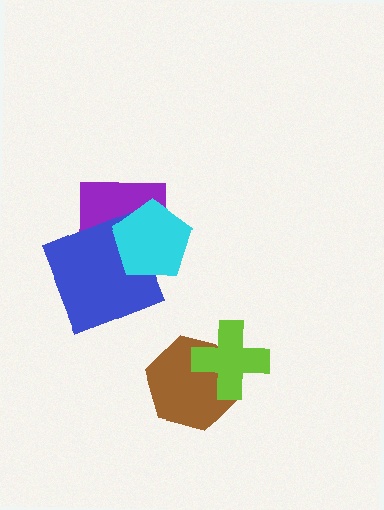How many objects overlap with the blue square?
2 objects overlap with the blue square.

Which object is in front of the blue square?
The cyan pentagon is in front of the blue square.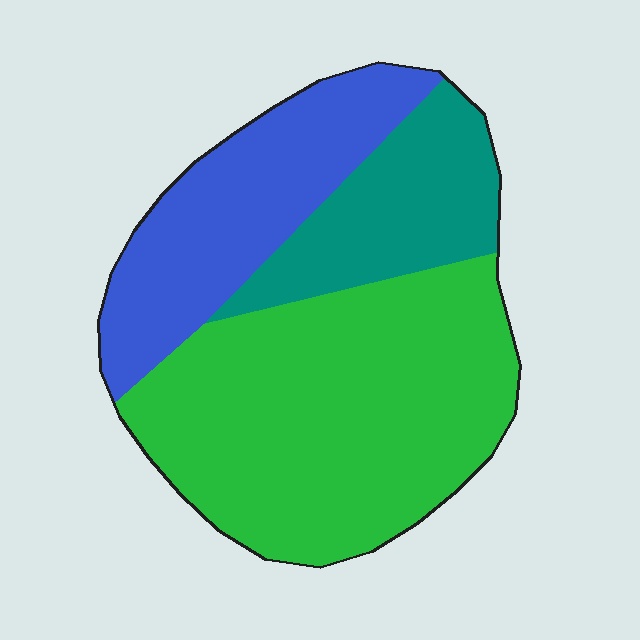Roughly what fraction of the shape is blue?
Blue covers roughly 25% of the shape.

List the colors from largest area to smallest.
From largest to smallest: green, blue, teal.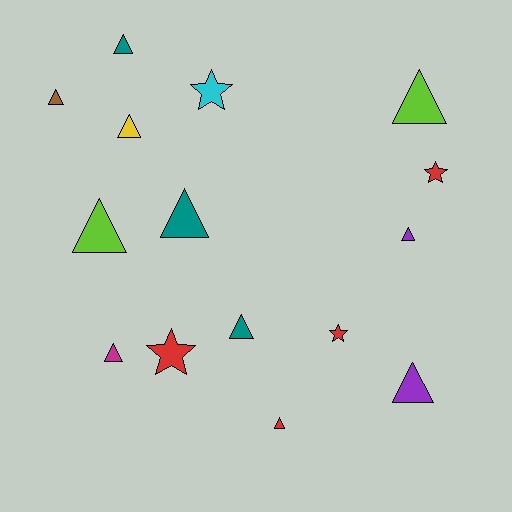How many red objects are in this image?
There are 4 red objects.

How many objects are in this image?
There are 15 objects.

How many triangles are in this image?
There are 11 triangles.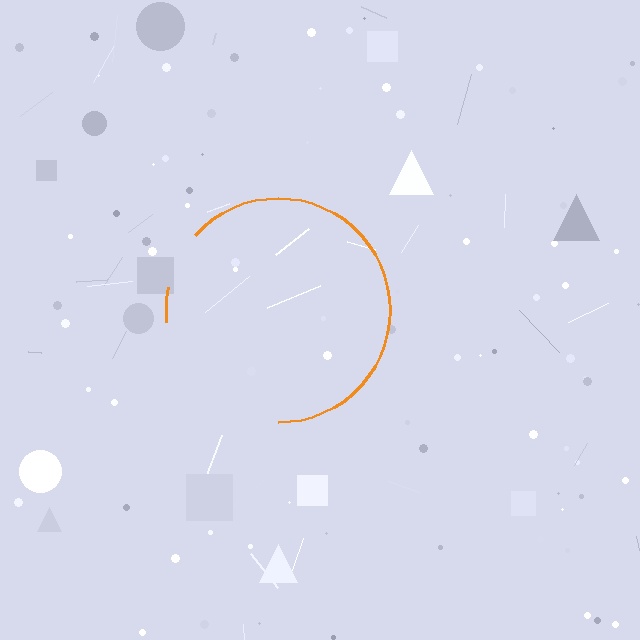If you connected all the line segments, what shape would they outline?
They would outline a circle.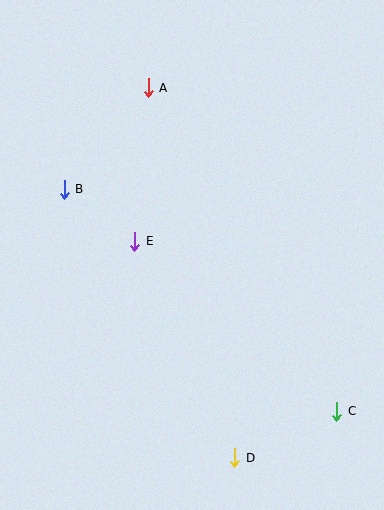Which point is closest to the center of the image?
Point E at (135, 241) is closest to the center.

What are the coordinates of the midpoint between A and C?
The midpoint between A and C is at (243, 249).